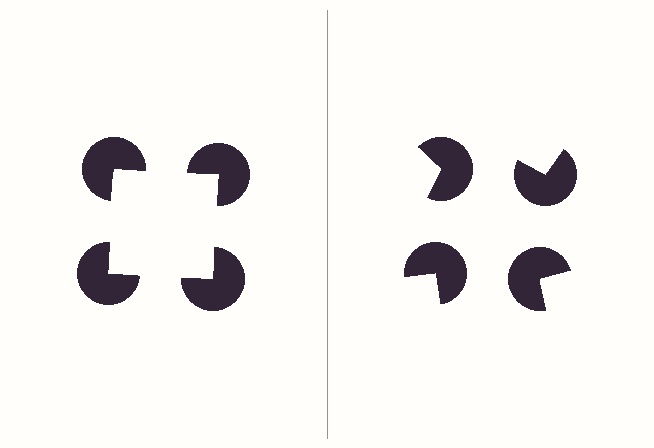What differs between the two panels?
The pac-man discs are positioned identically on both sides; only the wedge orientations differ. On the left they align to a square; on the right they are misaligned.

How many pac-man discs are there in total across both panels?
8 — 4 on each side.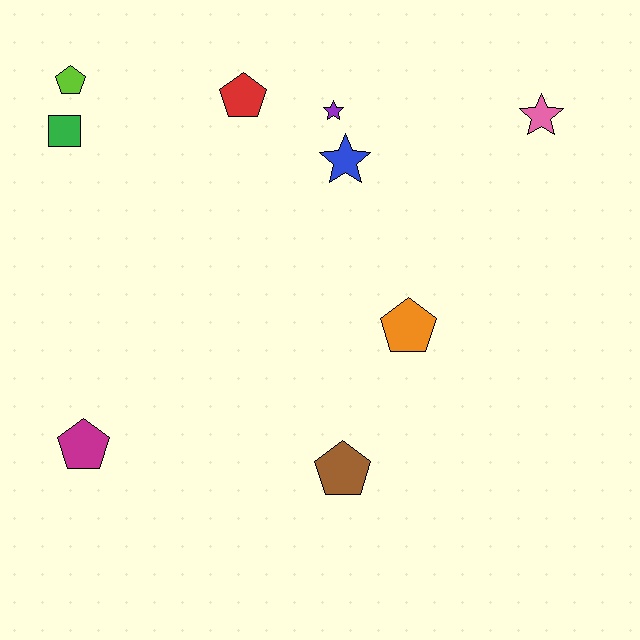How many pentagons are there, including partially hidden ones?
There are 5 pentagons.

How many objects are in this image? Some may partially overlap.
There are 9 objects.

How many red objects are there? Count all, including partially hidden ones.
There is 1 red object.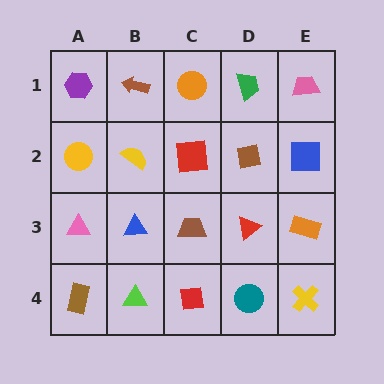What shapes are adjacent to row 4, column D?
A red triangle (row 3, column D), a red square (row 4, column C), a yellow cross (row 4, column E).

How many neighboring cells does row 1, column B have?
3.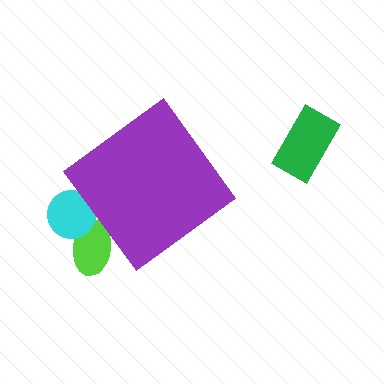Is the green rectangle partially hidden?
No, the green rectangle is fully visible.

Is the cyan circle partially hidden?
Yes, the cyan circle is partially hidden behind the purple diamond.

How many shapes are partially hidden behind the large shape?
2 shapes are partially hidden.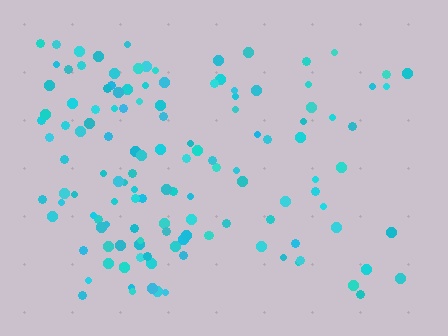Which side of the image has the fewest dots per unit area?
The right.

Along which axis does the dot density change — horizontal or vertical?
Horizontal.